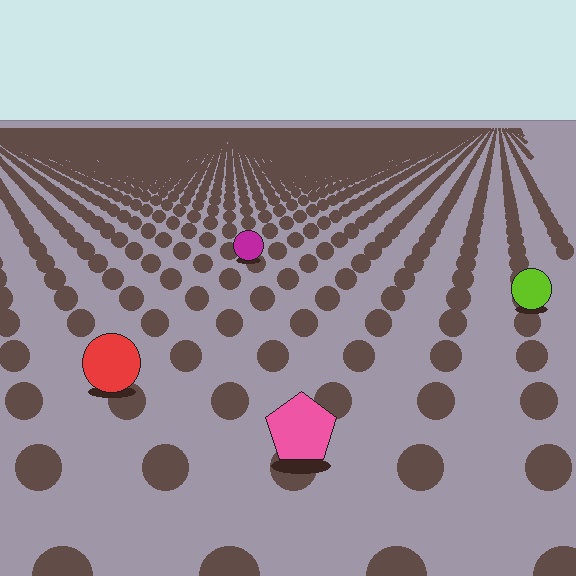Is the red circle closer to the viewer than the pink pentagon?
No. The pink pentagon is closer — you can tell from the texture gradient: the ground texture is coarser near it.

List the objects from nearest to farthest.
From nearest to farthest: the pink pentagon, the red circle, the lime circle, the magenta circle.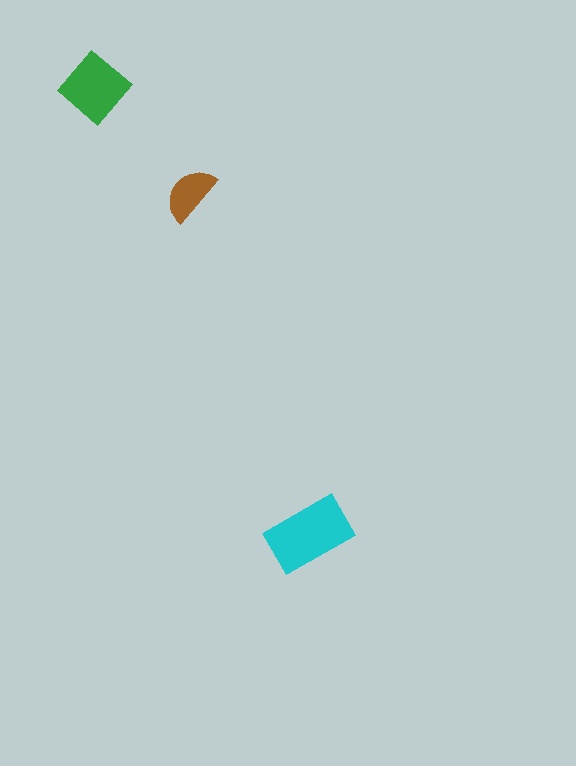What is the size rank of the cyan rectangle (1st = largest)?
1st.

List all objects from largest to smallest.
The cyan rectangle, the green diamond, the brown semicircle.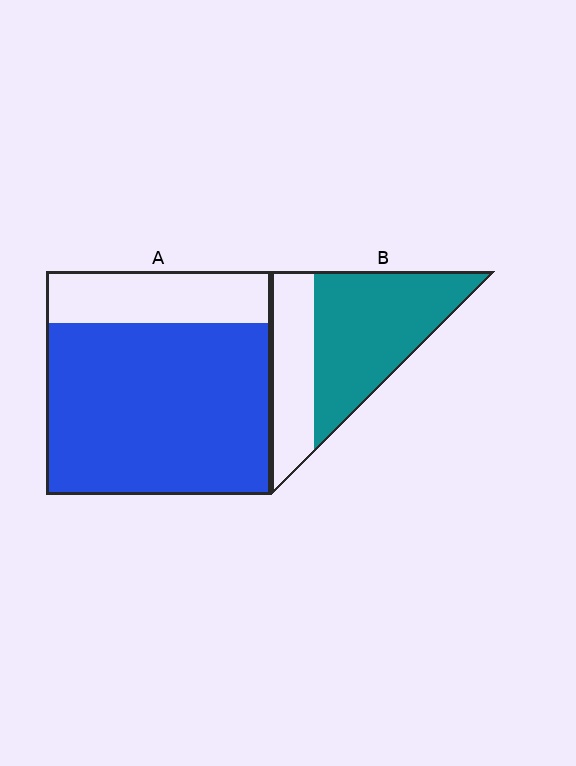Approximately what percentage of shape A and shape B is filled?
A is approximately 75% and B is approximately 65%.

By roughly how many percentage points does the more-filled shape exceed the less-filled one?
By roughly 10 percentage points (A over B).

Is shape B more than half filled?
Yes.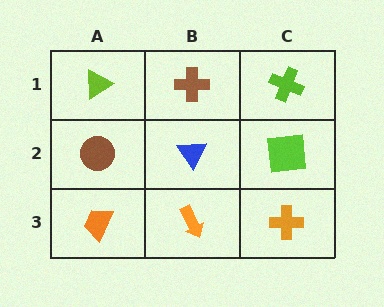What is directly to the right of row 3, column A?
An orange arrow.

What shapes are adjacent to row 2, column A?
A lime triangle (row 1, column A), an orange trapezoid (row 3, column A), a blue triangle (row 2, column B).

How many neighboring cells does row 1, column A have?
2.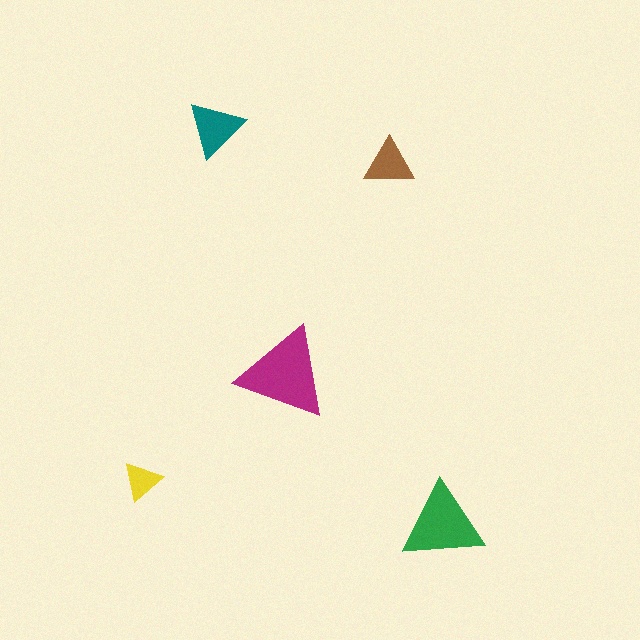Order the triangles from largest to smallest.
the magenta one, the green one, the teal one, the brown one, the yellow one.